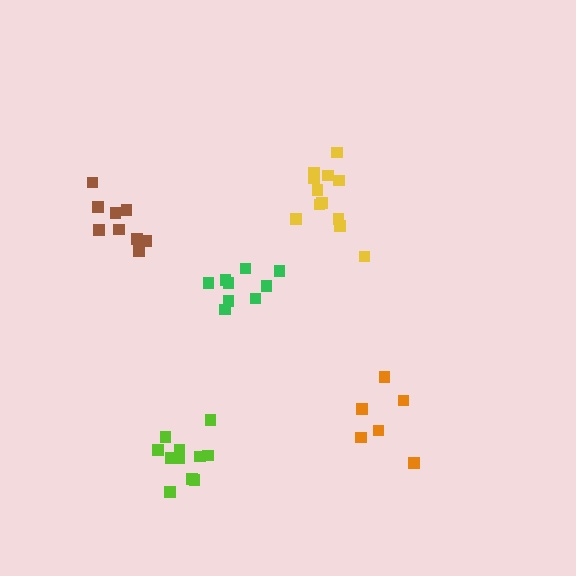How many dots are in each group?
Group 1: 12 dots, Group 2: 9 dots, Group 3: 9 dots, Group 4: 11 dots, Group 5: 6 dots (47 total).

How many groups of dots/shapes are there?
There are 5 groups.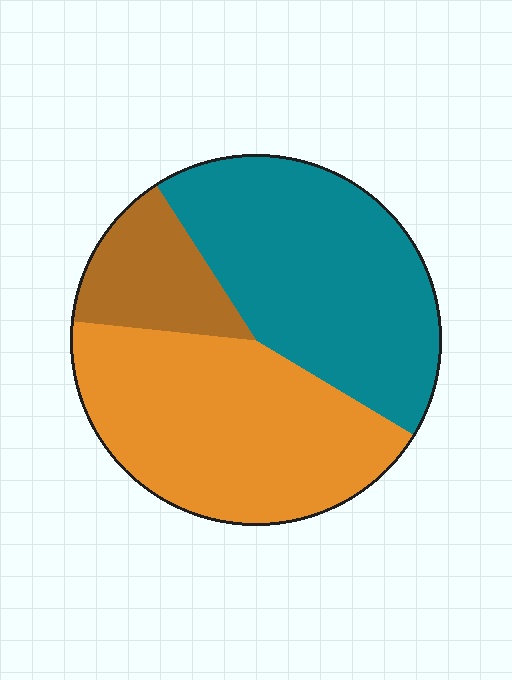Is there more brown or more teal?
Teal.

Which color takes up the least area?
Brown, at roughly 15%.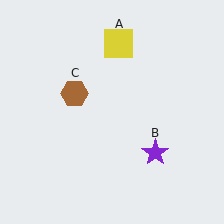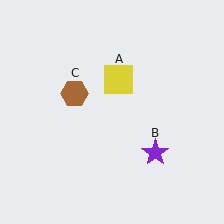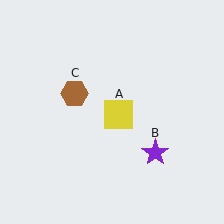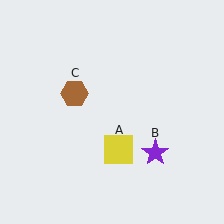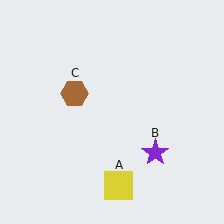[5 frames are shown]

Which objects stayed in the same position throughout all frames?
Purple star (object B) and brown hexagon (object C) remained stationary.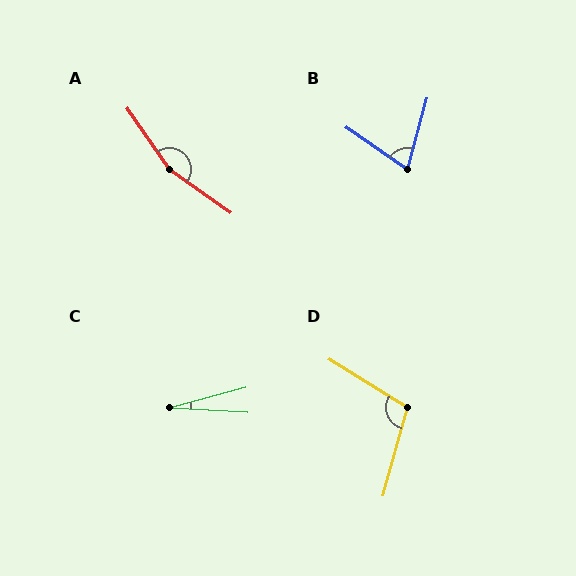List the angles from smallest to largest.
C (18°), B (71°), D (107°), A (160°).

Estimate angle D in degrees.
Approximately 107 degrees.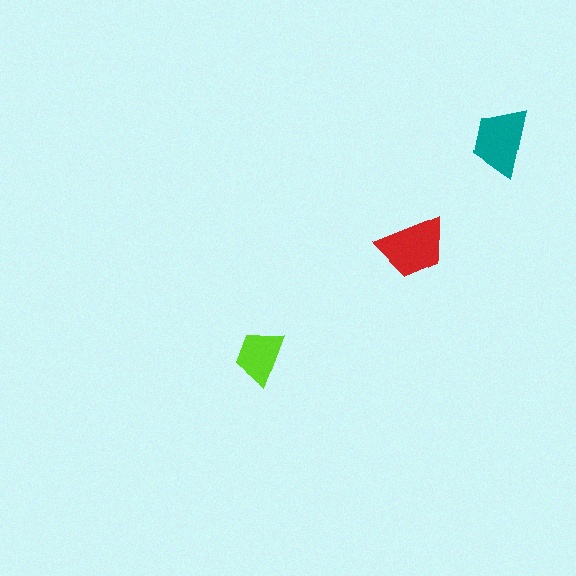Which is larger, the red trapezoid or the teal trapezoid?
The red one.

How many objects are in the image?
There are 3 objects in the image.